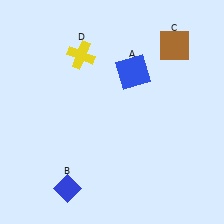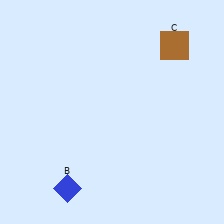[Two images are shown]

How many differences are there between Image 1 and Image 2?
There are 2 differences between the two images.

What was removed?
The blue square (A), the yellow cross (D) were removed in Image 2.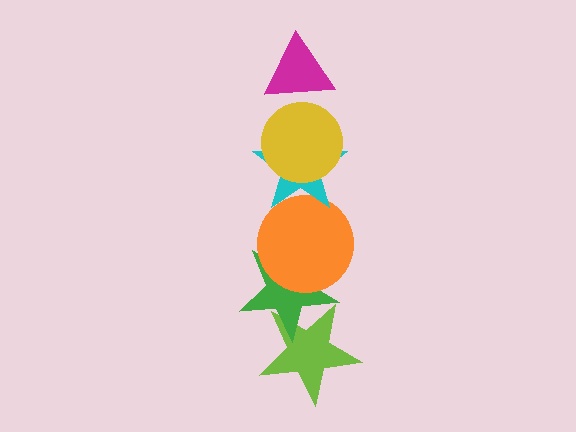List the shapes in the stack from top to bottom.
From top to bottom: the magenta triangle, the yellow circle, the cyan star, the orange circle, the green star, the lime star.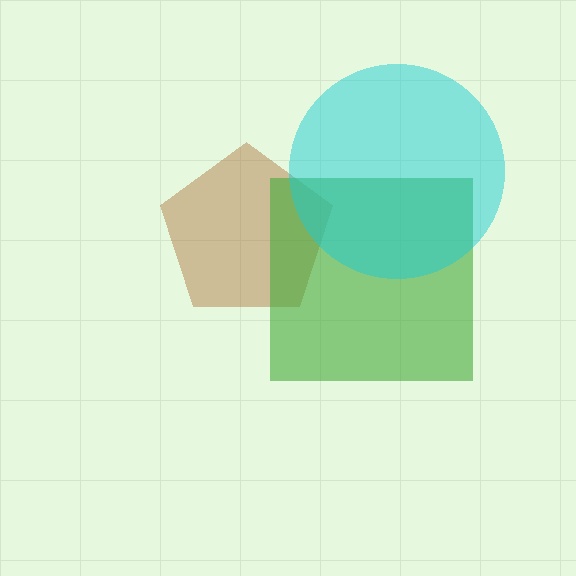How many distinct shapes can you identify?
There are 3 distinct shapes: a brown pentagon, a green square, a cyan circle.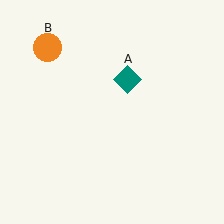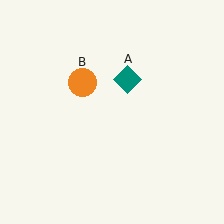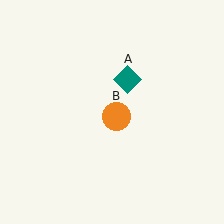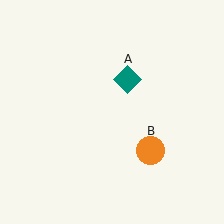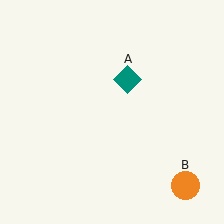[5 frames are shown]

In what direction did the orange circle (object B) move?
The orange circle (object B) moved down and to the right.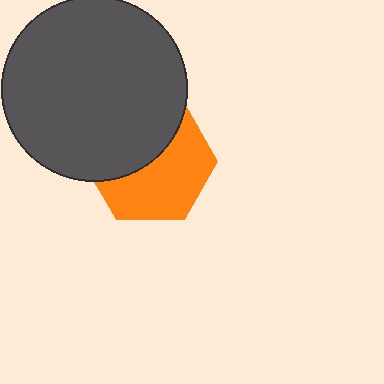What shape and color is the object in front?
The object in front is a dark gray circle.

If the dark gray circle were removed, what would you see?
You would see the complete orange hexagon.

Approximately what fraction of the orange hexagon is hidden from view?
Roughly 45% of the orange hexagon is hidden behind the dark gray circle.